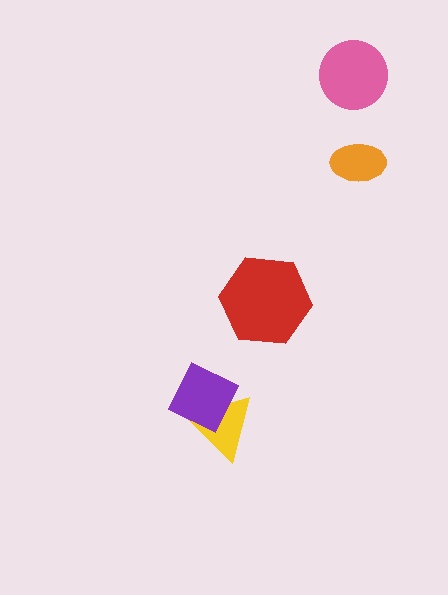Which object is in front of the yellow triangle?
The purple diamond is in front of the yellow triangle.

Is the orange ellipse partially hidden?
No, no other shape covers it.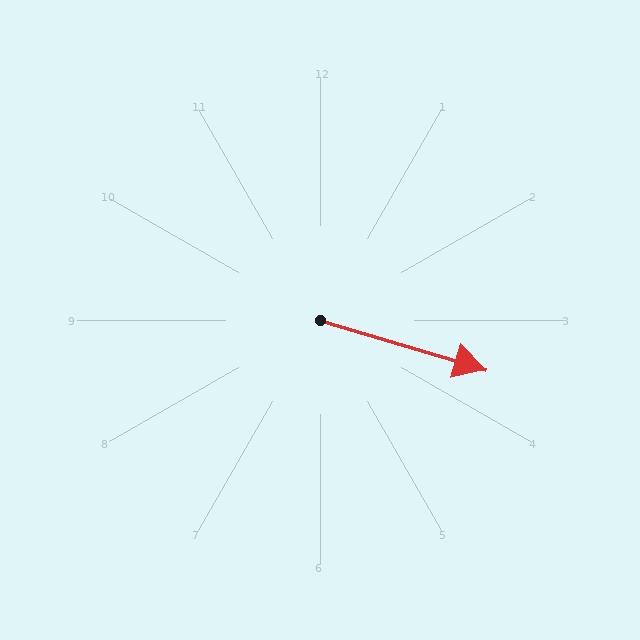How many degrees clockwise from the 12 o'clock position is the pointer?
Approximately 107 degrees.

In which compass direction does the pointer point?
East.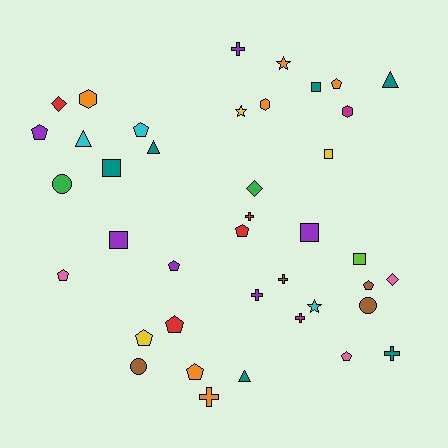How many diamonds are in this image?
There are 3 diamonds.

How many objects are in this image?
There are 40 objects.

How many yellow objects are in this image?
There are 3 yellow objects.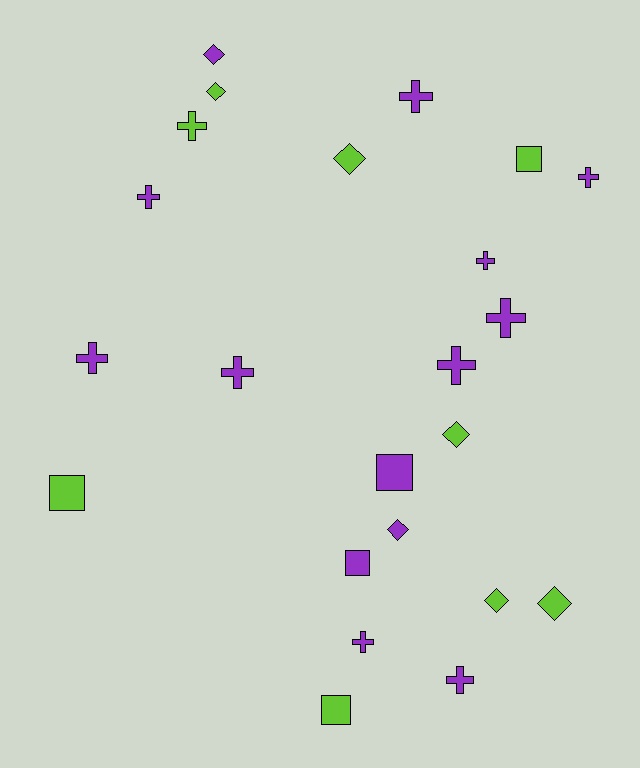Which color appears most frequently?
Purple, with 14 objects.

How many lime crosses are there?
There is 1 lime cross.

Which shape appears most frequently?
Cross, with 11 objects.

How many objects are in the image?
There are 23 objects.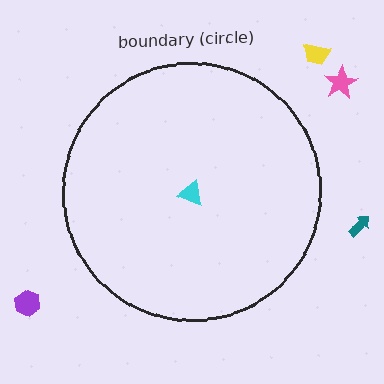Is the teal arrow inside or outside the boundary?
Outside.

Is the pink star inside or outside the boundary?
Outside.